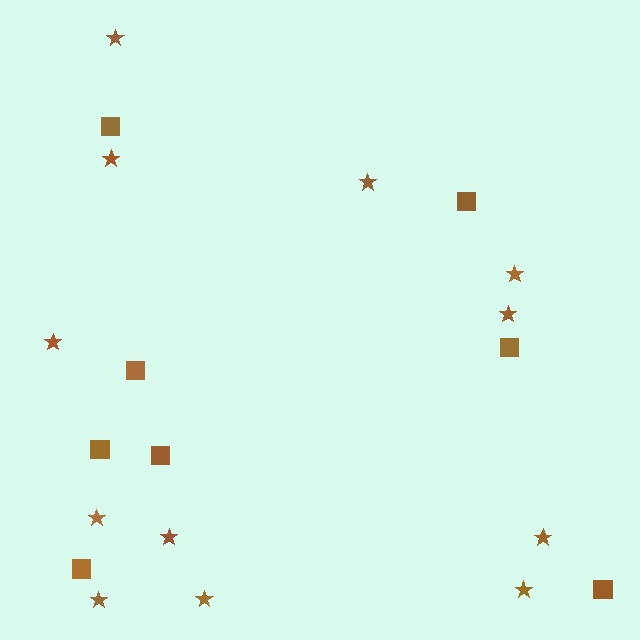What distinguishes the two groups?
There are 2 groups: one group of squares (8) and one group of stars (12).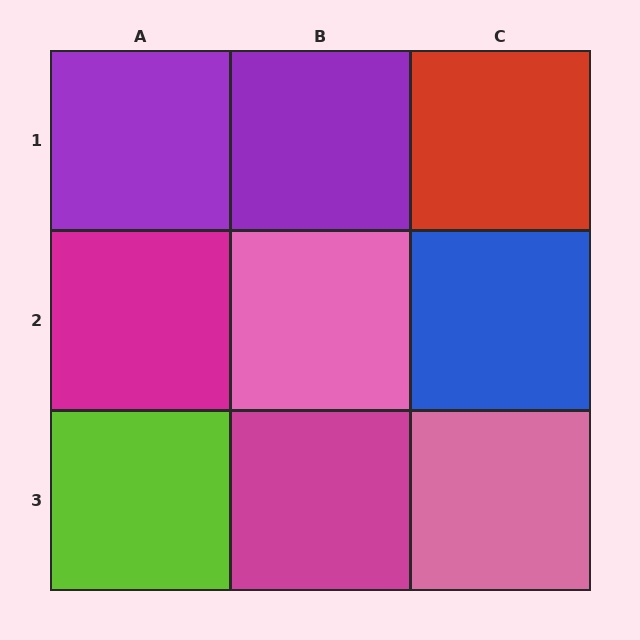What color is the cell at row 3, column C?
Pink.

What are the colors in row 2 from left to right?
Magenta, pink, blue.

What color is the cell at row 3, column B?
Magenta.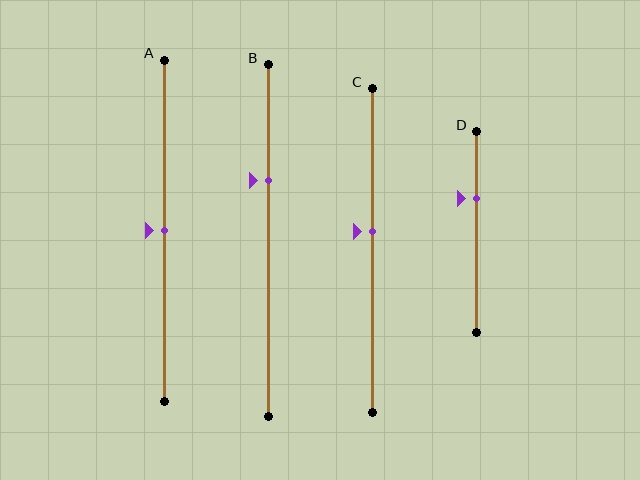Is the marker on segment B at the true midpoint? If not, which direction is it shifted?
No, the marker on segment B is shifted upward by about 17% of the segment length.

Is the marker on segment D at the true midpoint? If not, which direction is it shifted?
No, the marker on segment D is shifted upward by about 17% of the segment length.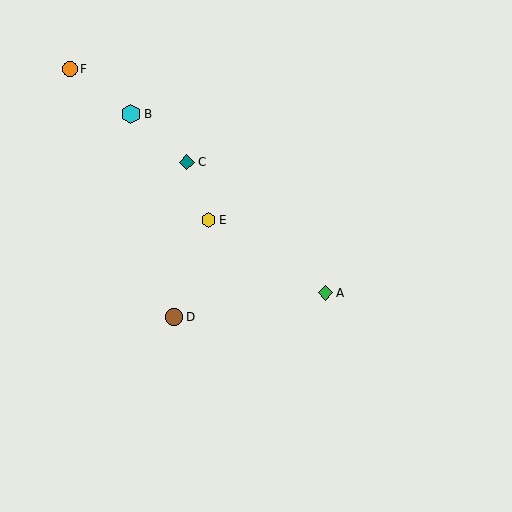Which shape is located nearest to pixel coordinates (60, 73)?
The orange circle (labeled F) at (70, 69) is nearest to that location.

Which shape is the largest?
The cyan hexagon (labeled B) is the largest.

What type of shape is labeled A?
Shape A is a green diamond.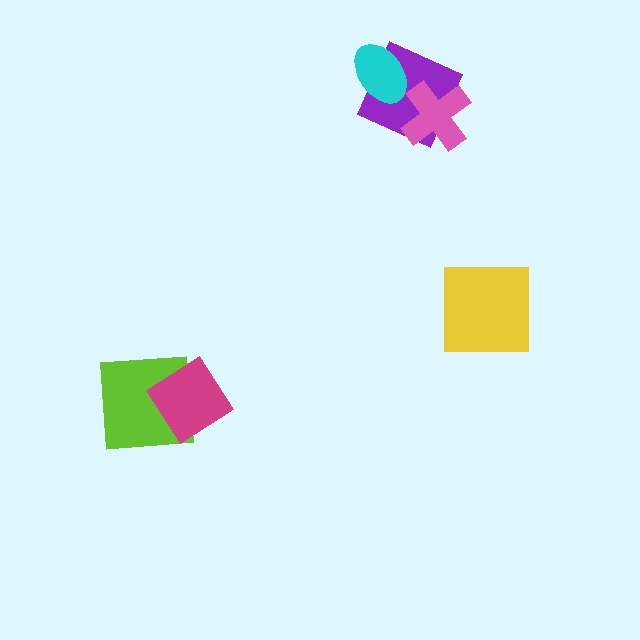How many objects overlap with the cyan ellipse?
1 object overlaps with the cyan ellipse.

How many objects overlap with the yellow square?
0 objects overlap with the yellow square.